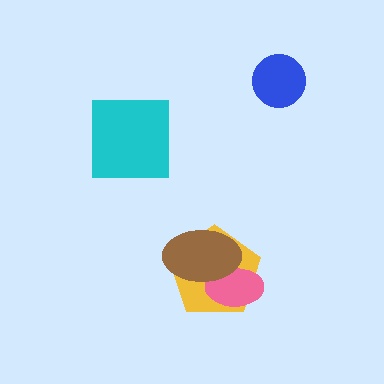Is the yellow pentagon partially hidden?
Yes, it is partially covered by another shape.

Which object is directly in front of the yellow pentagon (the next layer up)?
The pink ellipse is directly in front of the yellow pentagon.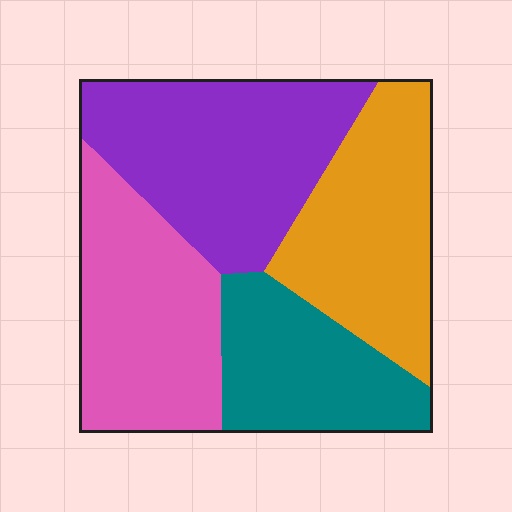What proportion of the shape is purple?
Purple covers about 30% of the shape.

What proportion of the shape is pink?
Pink covers roughly 25% of the shape.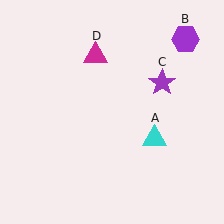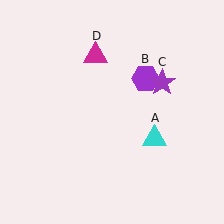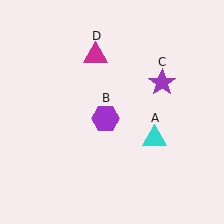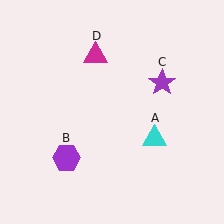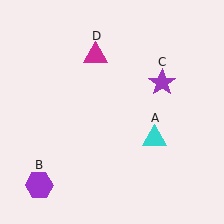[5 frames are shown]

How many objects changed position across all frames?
1 object changed position: purple hexagon (object B).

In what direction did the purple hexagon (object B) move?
The purple hexagon (object B) moved down and to the left.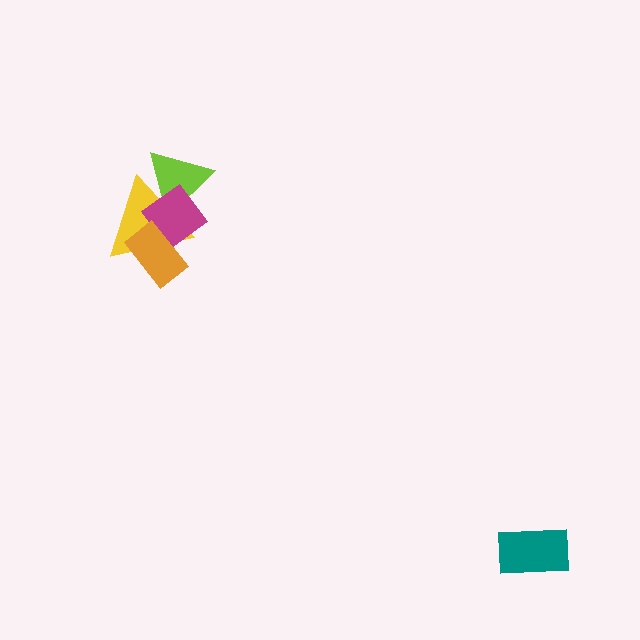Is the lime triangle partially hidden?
Yes, it is partially covered by another shape.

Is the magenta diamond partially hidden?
Yes, it is partially covered by another shape.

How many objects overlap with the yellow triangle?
3 objects overlap with the yellow triangle.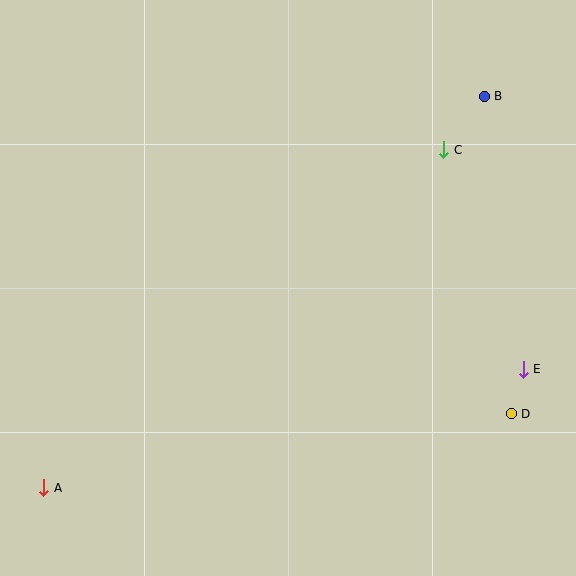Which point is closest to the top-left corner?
Point C is closest to the top-left corner.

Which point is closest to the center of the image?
Point C at (444, 150) is closest to the center.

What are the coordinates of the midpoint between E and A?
The midpoint between E and A is at (284, 429).